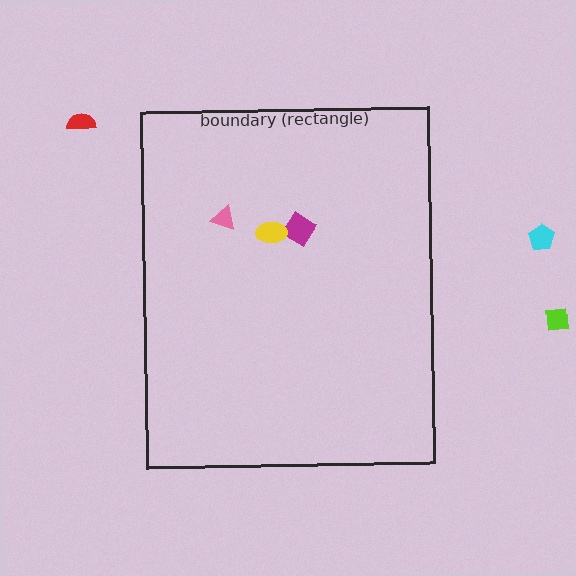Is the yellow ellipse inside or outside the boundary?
Inside.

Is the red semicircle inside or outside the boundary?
Outside.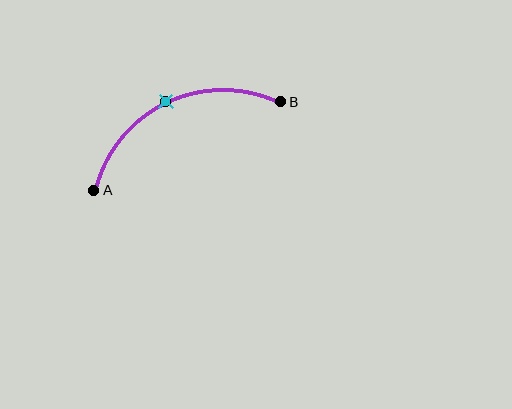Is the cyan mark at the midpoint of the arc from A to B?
Yes. The cyan mark lies on the arc at equal arc-length from both A and B — it is the arc midpoint.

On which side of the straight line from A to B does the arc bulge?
The arc bulges above the straight line connecting A and B.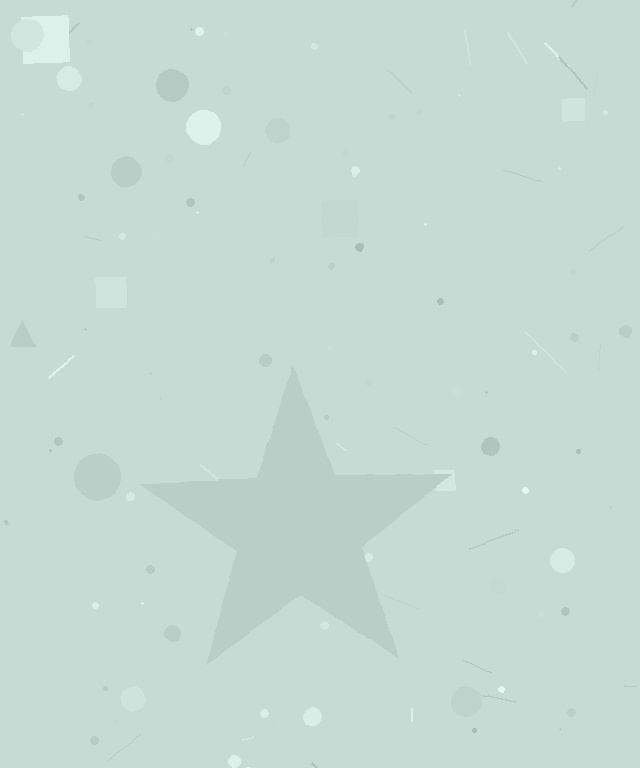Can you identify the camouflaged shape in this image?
The camouflaged shape is a star.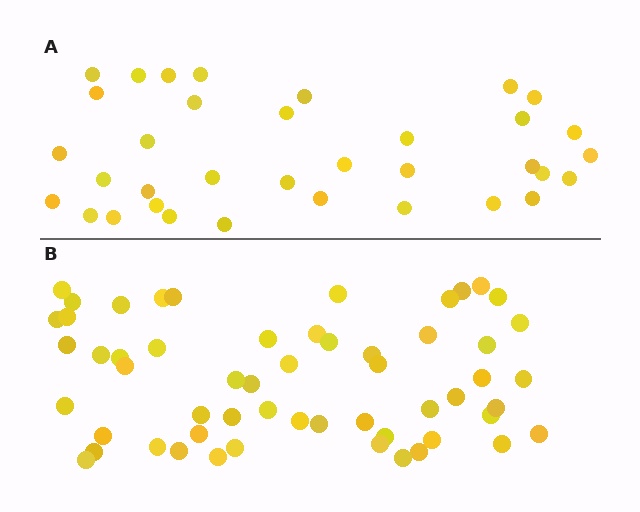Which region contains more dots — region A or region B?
Region B (the bottom region) has more dots.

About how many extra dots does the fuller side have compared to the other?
Region B has approximately 20 more dots than region A.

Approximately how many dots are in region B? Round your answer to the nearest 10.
About 60 dots. (The exact count is 56, which rounds to 60.)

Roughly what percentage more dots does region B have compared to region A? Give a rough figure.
About 60% more.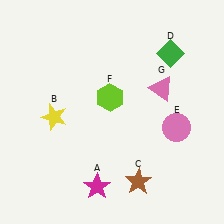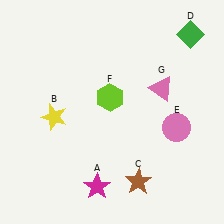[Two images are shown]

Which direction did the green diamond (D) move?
The green diamond (D) moved up.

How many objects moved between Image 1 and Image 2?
1 object moved between the two images.